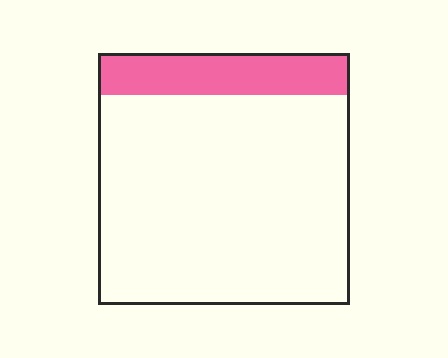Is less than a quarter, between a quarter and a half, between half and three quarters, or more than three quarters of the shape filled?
Less than a quarter.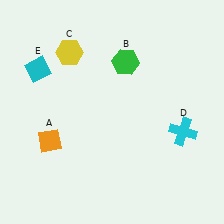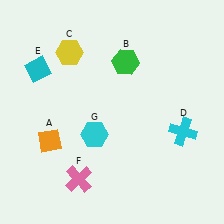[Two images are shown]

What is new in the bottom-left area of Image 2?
A cyan hexagon (G) was added in the bottom-left area of Image 2.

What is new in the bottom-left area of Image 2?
A pink cross (F) was added in the bottom-left area of Image 2.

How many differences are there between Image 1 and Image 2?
There are 2 differences between the two images.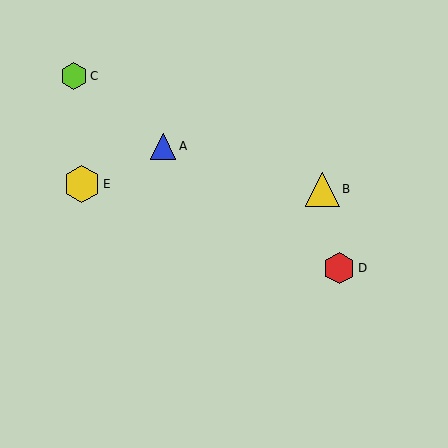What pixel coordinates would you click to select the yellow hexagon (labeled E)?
Click at (82, 184) to select the yellow hexagon E.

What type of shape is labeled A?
Shape A is a blue triangle.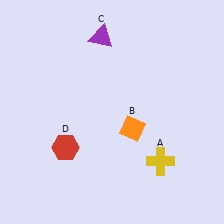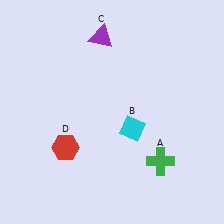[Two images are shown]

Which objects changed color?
A changed from yellow to green. B changed from orange to cyan.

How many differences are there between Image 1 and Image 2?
There are 2 differences between the two images.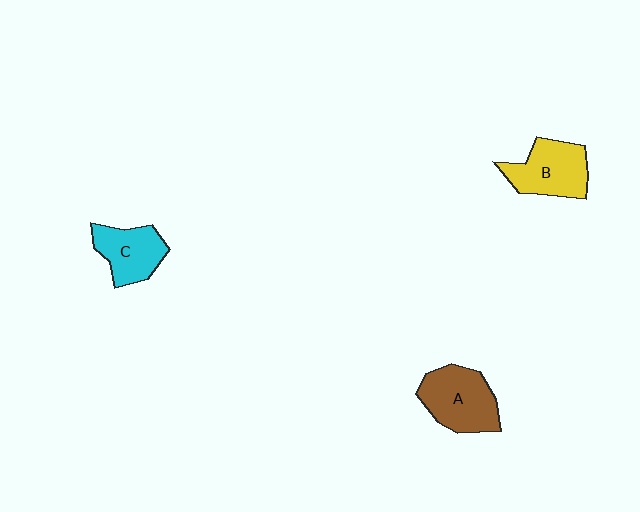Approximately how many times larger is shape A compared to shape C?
Approximately 1.3 times.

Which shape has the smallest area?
Shape C (cyan).